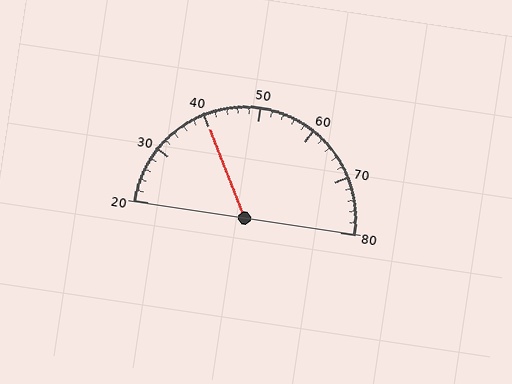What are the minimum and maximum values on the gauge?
The gauge ranges from 20 to 80.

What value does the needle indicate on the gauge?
The needle indicates approximately 40.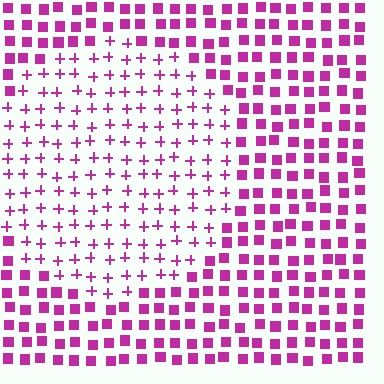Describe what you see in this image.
The image is filled with small magenta elements arranged in a uniform grid. A circle-shaped region contains plus signs, while the surrounding area contains squares. The boundary is defined purely by the change in element shape.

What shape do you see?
I see a circle.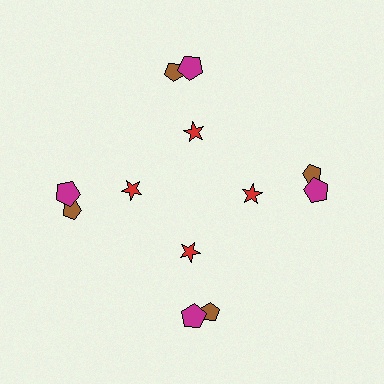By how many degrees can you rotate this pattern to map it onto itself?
The pattern maps onto itself every 90 degrees of rotation.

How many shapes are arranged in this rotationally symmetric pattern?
There are 12 shapes, arranged in 4 groups of 3.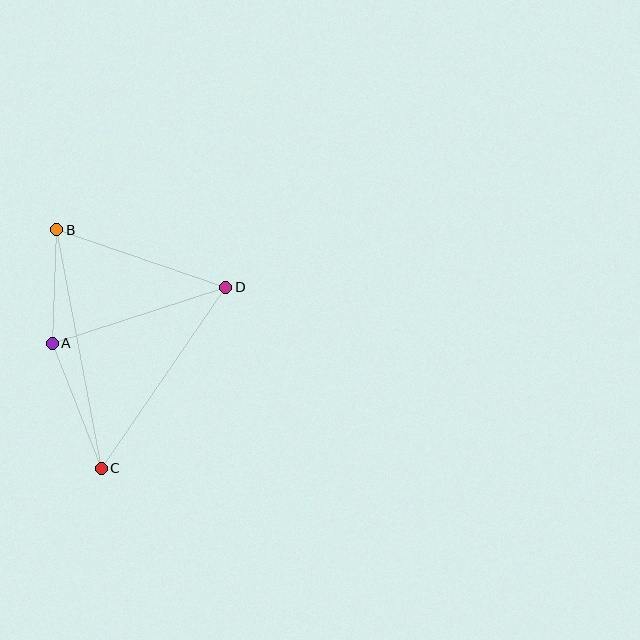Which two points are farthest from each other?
Points B and C are farthest from each other.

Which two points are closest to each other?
Points A and B are closest to each other.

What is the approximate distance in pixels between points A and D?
The distance between A and D is approximately 182 pixels.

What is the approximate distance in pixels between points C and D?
The distance between C and D is approximately 220 pixels.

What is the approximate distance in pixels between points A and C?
The distance between A and C is approximately 134 pixels.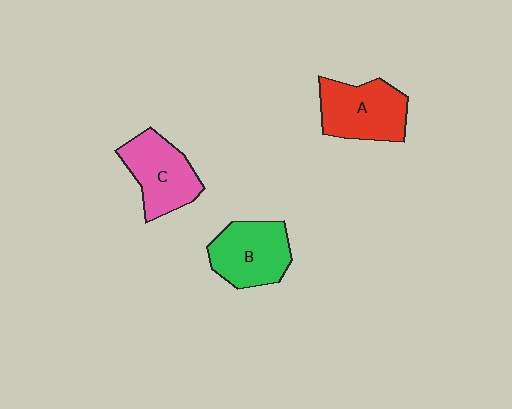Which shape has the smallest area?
Shape C (pink).